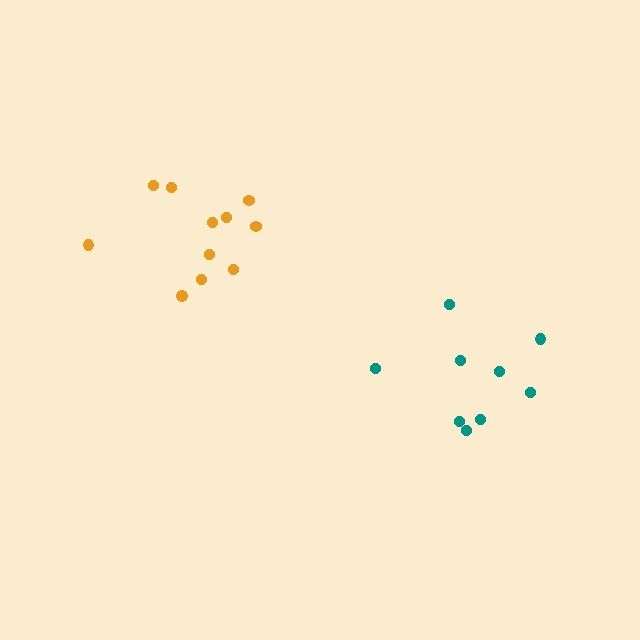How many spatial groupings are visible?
There are 2 spatial groupings.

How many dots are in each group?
Group 1: 11 dots, Group 2: 9 dots (20 total).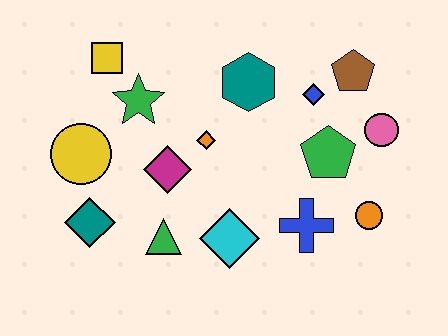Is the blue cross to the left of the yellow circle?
No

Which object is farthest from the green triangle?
The brown pentagon is farthest from the green triangle.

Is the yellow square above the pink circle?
Yes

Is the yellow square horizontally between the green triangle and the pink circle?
No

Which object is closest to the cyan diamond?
The green triangle is closest to the cyan diamond.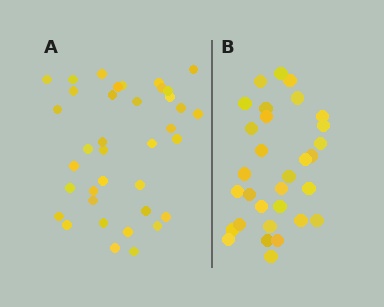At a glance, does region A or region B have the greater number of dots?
Region A (the left region) has more dots.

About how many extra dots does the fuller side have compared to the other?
Region A has about 6 more dots than region B.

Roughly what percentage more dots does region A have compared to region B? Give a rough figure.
About 20% more.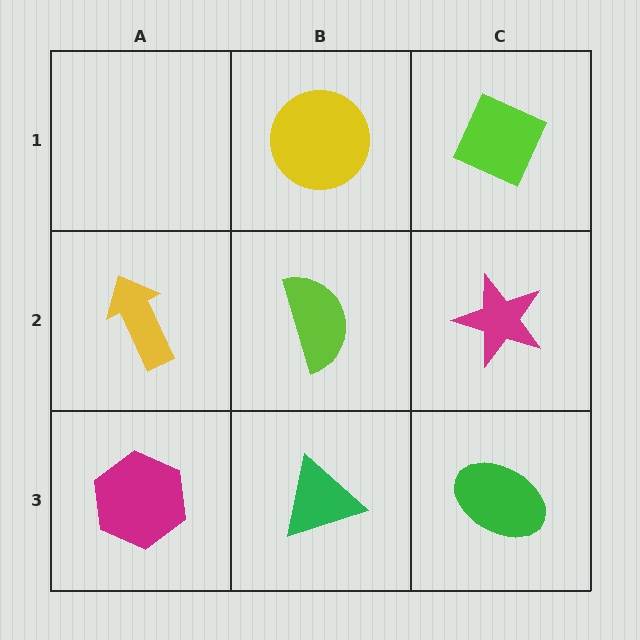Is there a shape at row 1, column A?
No, that cell is empty.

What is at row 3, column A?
A magenta hexagon.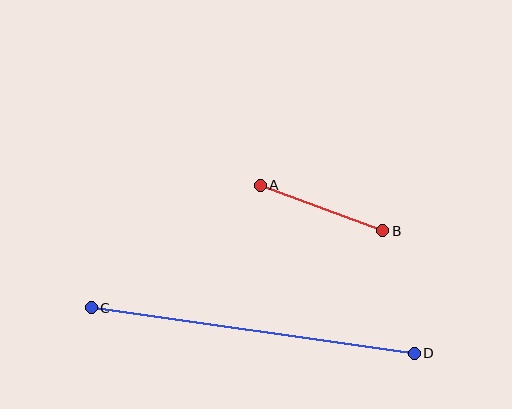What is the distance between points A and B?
The distance is approximately 131 pixels.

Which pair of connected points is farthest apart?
Points C and D are farthest apart.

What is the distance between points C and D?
The distance is approximately 326 pixels.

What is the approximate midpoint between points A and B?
The midpoint is at approximately (321, 208) pixels.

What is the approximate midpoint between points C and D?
The midpoint is at approximately (253, 331) pixels.